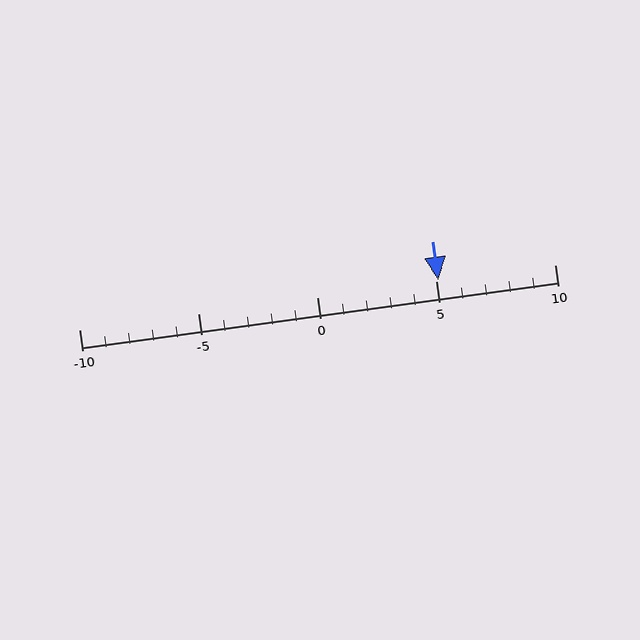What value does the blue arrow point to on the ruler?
The blue arrow points to approximately 5.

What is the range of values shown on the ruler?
The ruler shows values from -10 to 10.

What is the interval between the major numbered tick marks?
The major tick marks are spaced 5 units apart.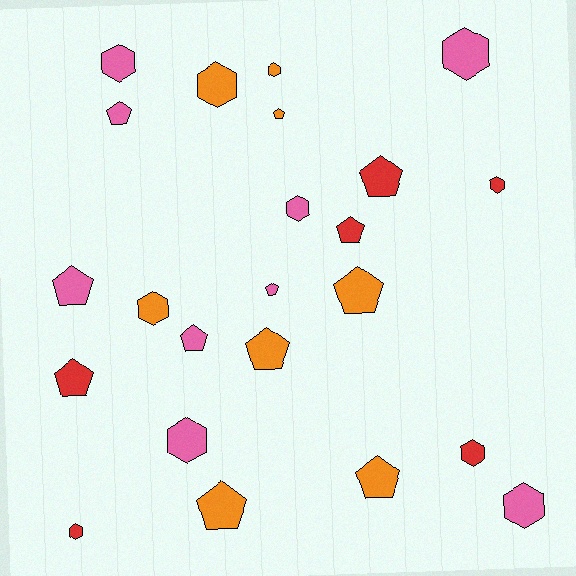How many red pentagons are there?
There are 3 red pentagons.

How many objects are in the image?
There are 23 objects.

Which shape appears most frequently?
Pentagon, with 12 objects.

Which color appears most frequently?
Pink, with 9 objects.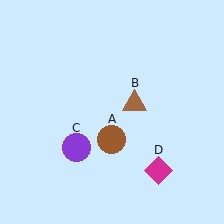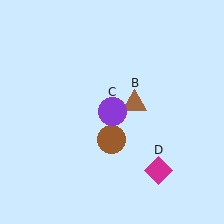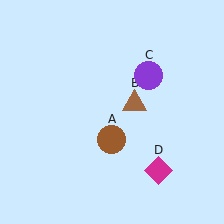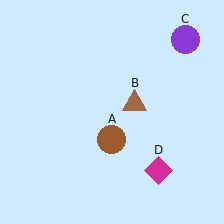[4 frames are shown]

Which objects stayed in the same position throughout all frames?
Brown circle (object A) and brown triangle (object B) and magenta diamond (object D) remained stationary.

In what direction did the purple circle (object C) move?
The purple circle (object C) moved up and to the right.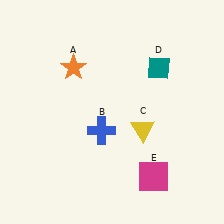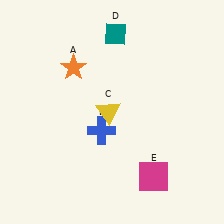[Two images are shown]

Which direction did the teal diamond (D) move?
The teal diamond (D) moved left.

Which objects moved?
The objects that moved are: the yellow triangle (C), the teal diamond (D).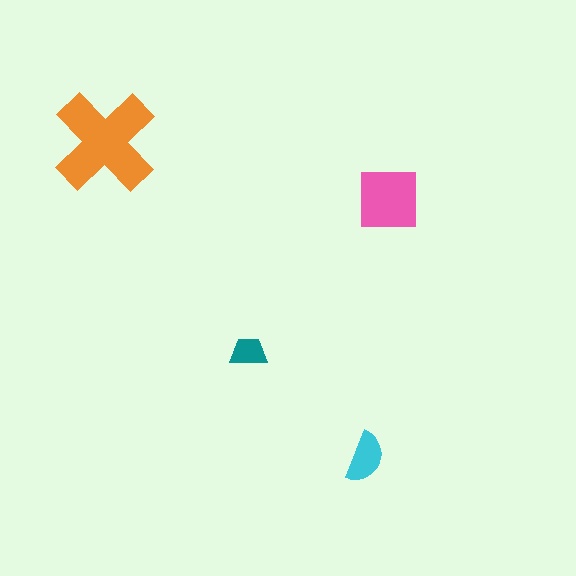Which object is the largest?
The orange cross.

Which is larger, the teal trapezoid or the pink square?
The pink square.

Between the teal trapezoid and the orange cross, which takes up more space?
The orange cross.